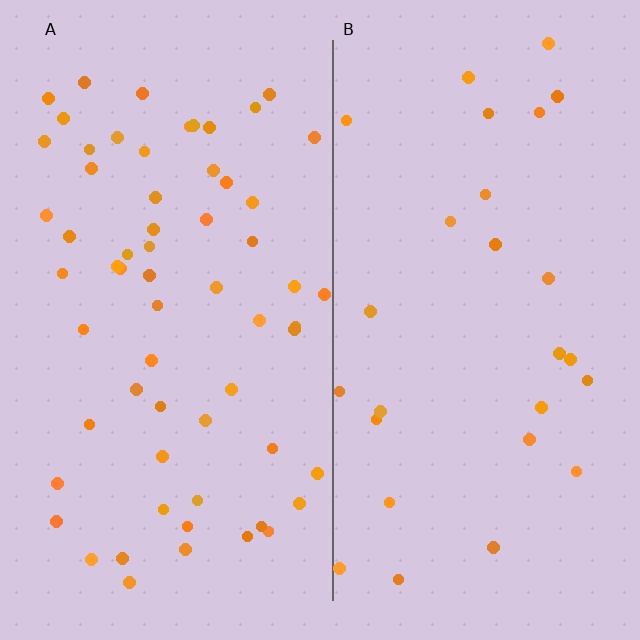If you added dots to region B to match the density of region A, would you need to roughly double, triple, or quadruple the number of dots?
Approximately double.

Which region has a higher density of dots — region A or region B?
A (the left).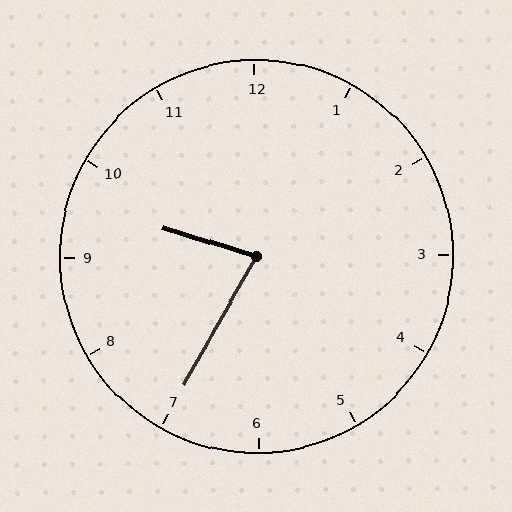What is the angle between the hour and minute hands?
Approximately 78 degrees.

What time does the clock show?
9:35.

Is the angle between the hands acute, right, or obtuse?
It is acute.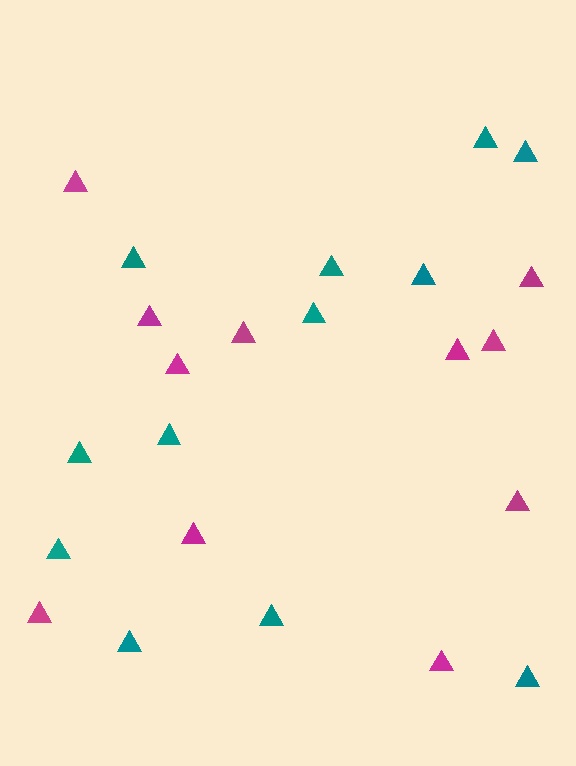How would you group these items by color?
There are 2 groups: one group of magenta triangles (11) and one group of teal triangles (12).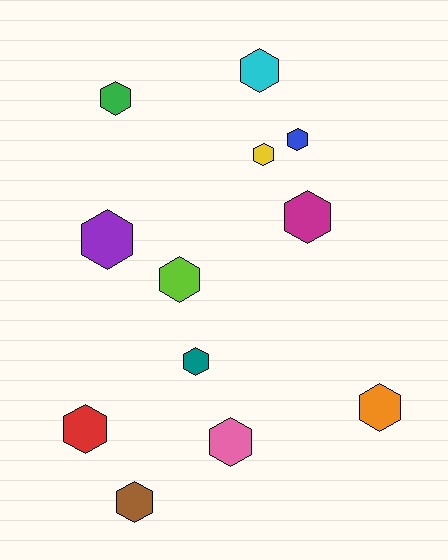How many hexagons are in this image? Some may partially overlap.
There are 12 hexagons.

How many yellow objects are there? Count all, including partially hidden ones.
There is 1 yellow object.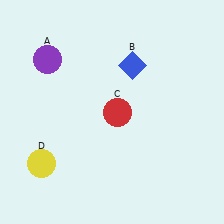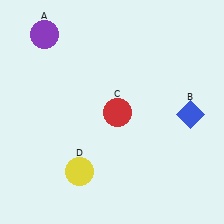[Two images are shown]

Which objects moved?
The objects that moved are: the purple circle (A), the blue diamond (B), the yellow circle (D).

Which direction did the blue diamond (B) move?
The blue diamond (B) moved right.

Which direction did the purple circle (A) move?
The purple circle (A) moved up.